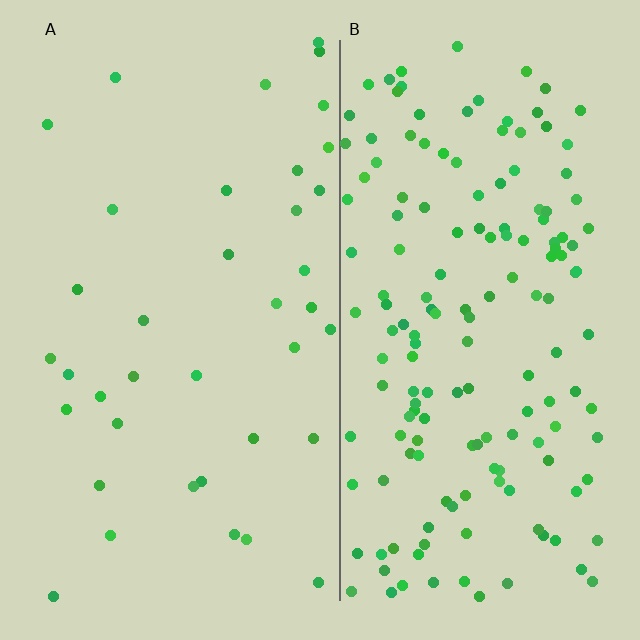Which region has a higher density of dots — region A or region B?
B (the right).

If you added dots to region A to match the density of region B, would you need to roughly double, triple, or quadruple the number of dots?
Approximately quadruple.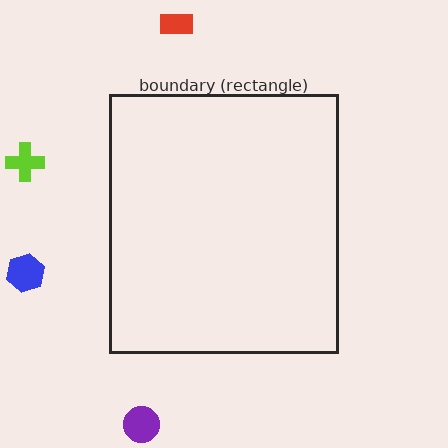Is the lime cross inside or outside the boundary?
Outside.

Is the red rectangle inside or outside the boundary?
Outside.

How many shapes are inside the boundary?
0 inside, 4 outside.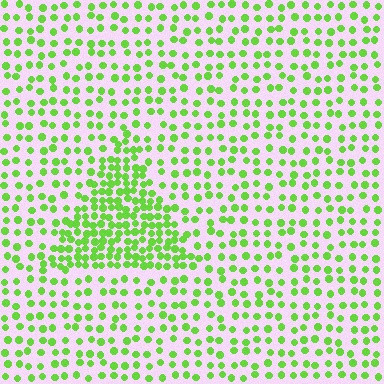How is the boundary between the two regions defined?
The boundary is defined by a change in element density (approximately 2.1x ratio). All elements are the same color, size, and shape.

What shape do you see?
I see a triangle.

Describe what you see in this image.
The image contains small lime elements arranged at two different densities. A triangle-shaped region is visible where the elements are more densely packed than the surrounding area.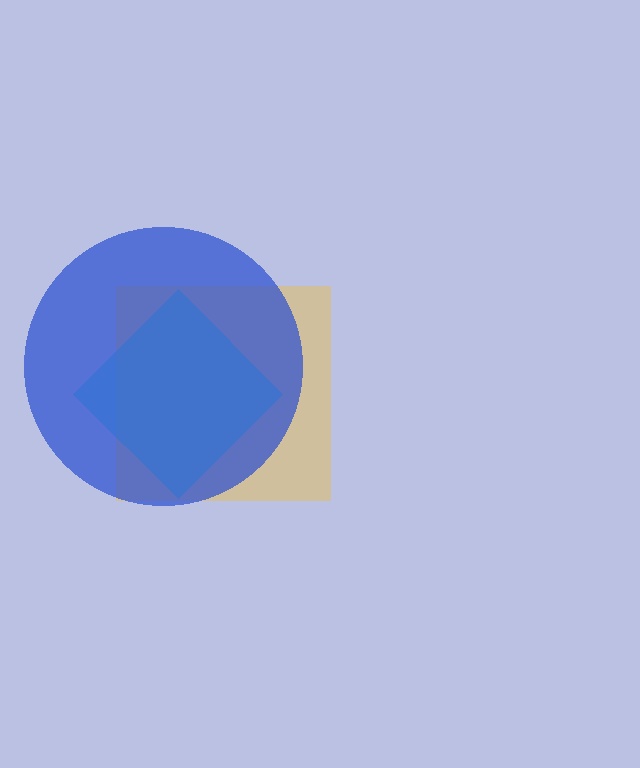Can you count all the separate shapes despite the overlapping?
Yes, there are 3 separate shapes.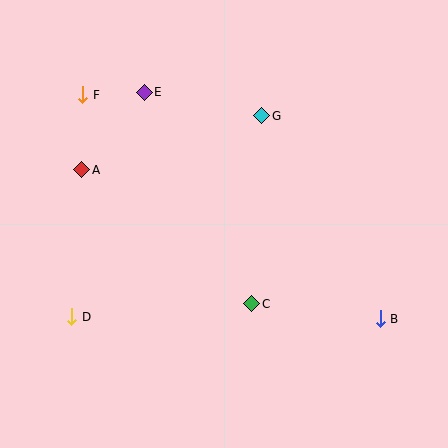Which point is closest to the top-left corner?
Point F is closest to the top-left corner.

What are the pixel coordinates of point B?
Point B is at (380, 319).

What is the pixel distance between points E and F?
The distance between E and F is 62 pixels.